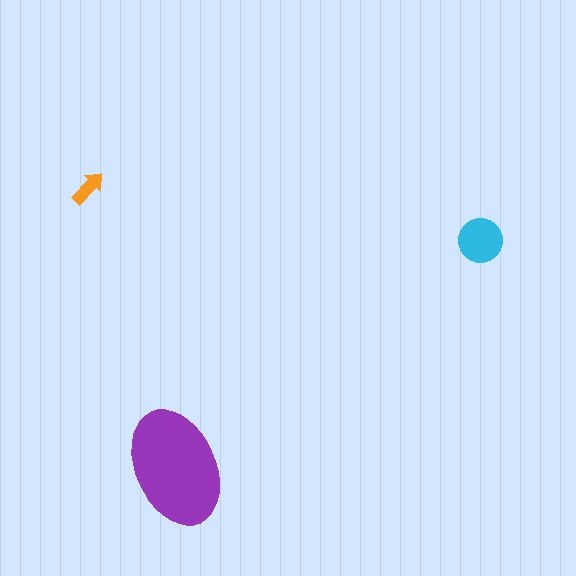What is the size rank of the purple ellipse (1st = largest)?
1st.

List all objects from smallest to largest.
The orange arrow, the cyan circle, the purple ellipse.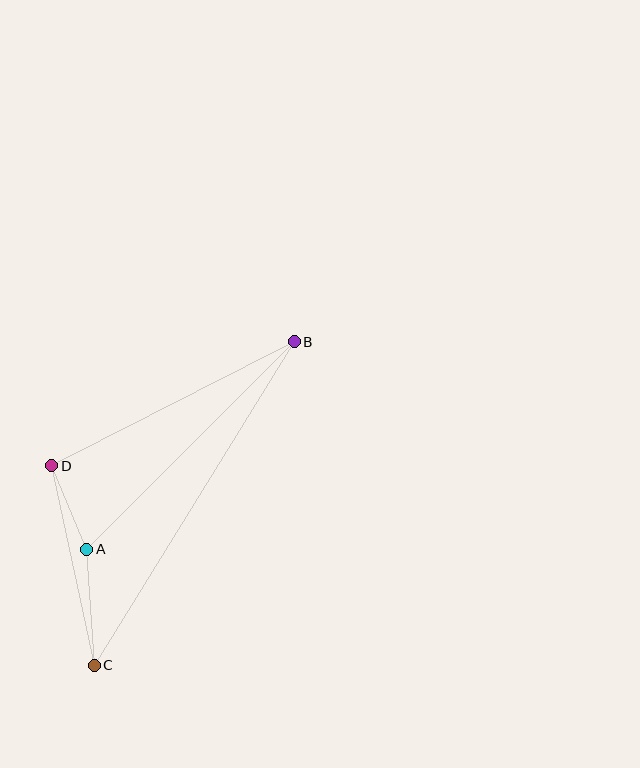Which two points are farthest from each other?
Points B and C are farthest from each other.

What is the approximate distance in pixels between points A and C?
The distance between A and C is approximately 116 pixels.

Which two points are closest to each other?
Points A and D are closest to each other.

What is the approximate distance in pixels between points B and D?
The distance between B and D is approximately 272 pixels.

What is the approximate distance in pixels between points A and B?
The distance between A and B is approximately 293 pixels.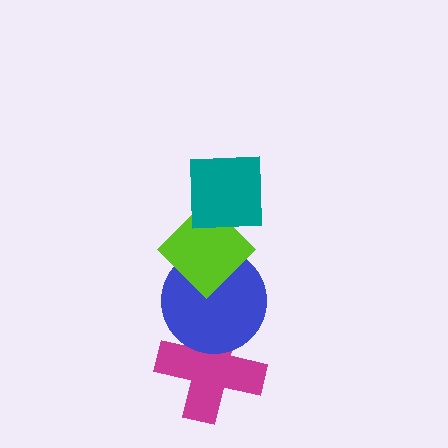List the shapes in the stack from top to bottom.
From top to bottom: the teal square, the lime diamond, the blue circle, the magenta cross.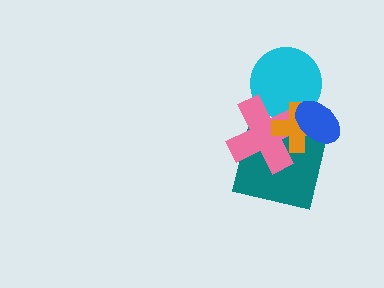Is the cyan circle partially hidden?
Yes, it is partially covered by another shape.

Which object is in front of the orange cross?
The blue ellipse is in front of the orange cross.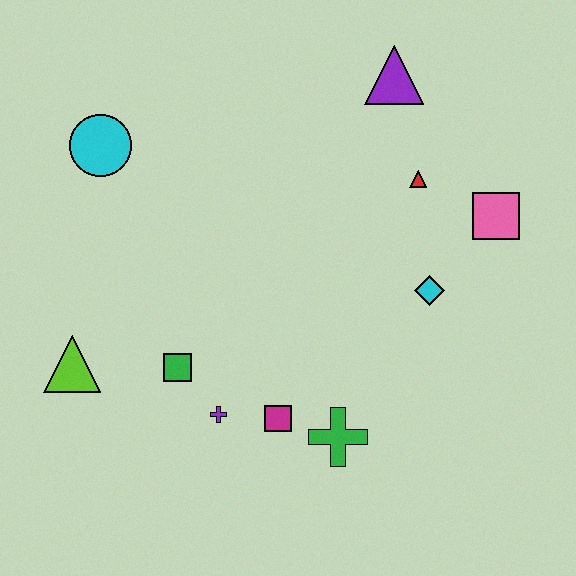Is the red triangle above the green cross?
Yes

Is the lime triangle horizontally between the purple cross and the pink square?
No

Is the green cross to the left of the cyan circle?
No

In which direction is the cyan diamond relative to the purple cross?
The cyan diamond is to the right of the purple cross.